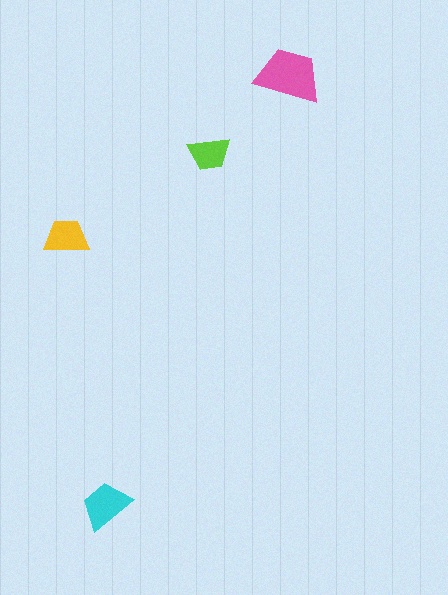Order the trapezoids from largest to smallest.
the pink one, the cyan one, the yellow one, the lime one.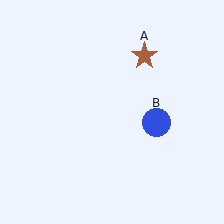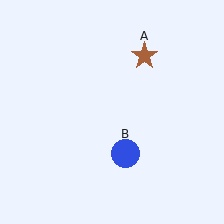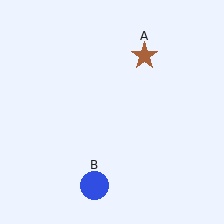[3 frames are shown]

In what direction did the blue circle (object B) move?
The blue circle (object B) moved down and to the left.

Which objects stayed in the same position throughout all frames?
Brown star (object A) remained stationary.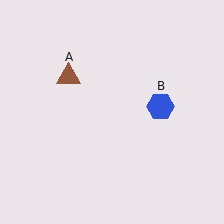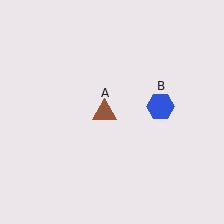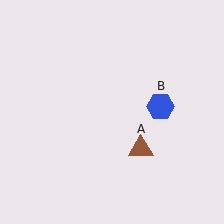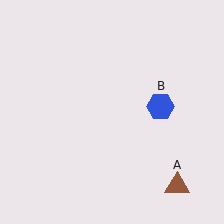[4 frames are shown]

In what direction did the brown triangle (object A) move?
The brown triangle (object A) moved down and to the right.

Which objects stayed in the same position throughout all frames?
Blue hexagon (object B) remained stationary.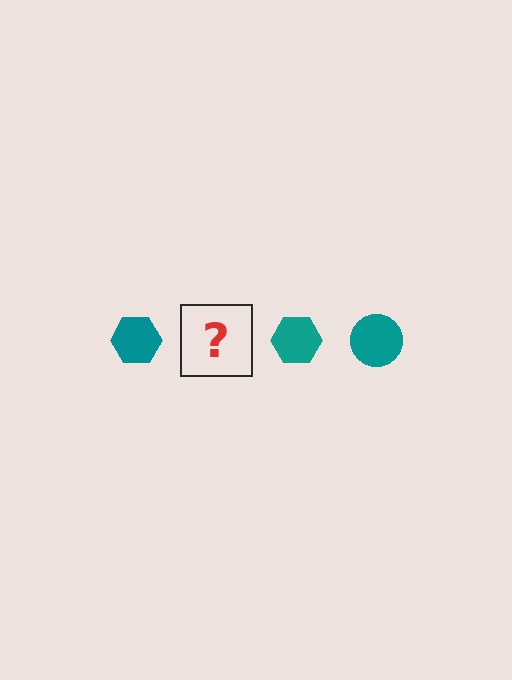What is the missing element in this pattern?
The missing element is a teal circle.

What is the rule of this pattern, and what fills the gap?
The rule is that the pattern cycles through hexagon, circle shapes in teal. The gap should be filled with a teal circle.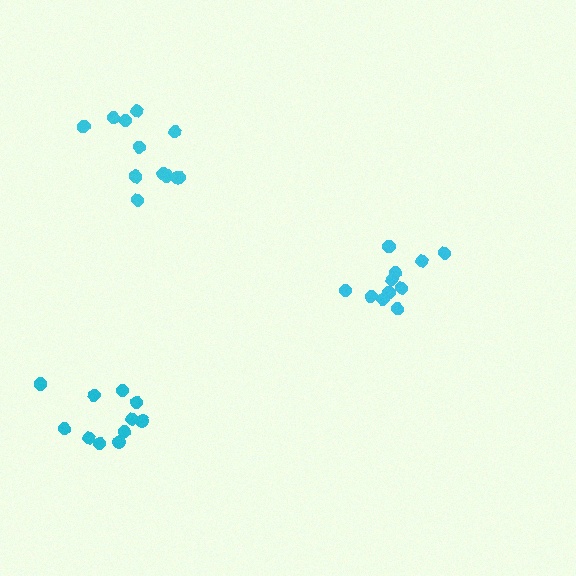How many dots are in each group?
Group 1: 12 dots, Group 2: 11 dots, Group 3: 11 dots (34 total).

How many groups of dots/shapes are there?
There are 3 groups.